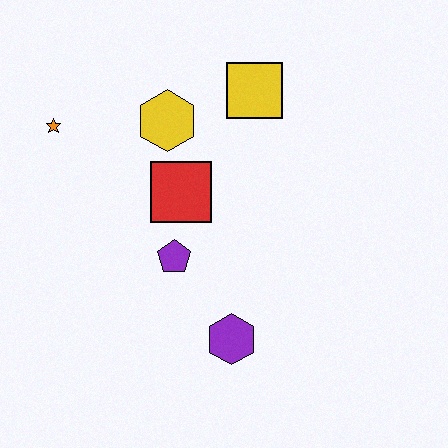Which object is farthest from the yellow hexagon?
The purple hexagon is farthest from the yellow hexagon.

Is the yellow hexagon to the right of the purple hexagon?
No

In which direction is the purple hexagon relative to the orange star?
The purple hexagon is below the orange star.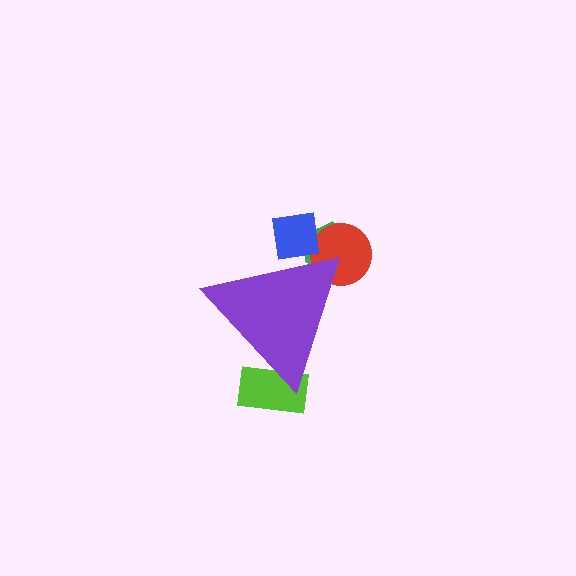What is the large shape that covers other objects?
A purple triangle.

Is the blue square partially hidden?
Yes, the blue square is partially hidden behind the purple triangle.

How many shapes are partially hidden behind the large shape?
4 shapes are partially hidden.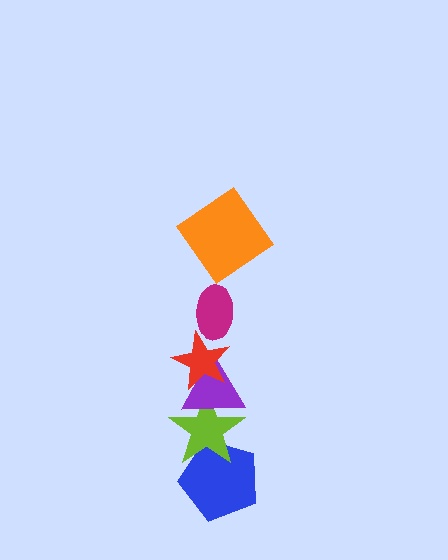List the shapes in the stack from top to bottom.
From top to bottom: the orange diamond, the magenta ellipse, the red star, the purple triangle, the lime star, the blue pentagon.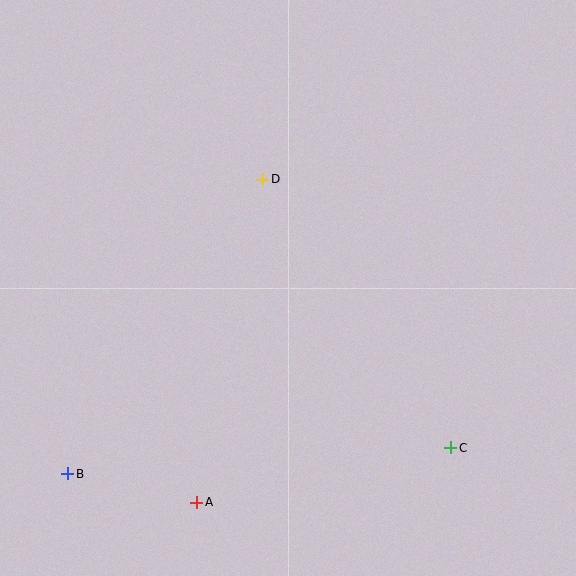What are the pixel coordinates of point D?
Point D is at (263, 179).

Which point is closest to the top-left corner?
Point D is closest to the top-left corner.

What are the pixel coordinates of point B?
Point B is at (68, 474).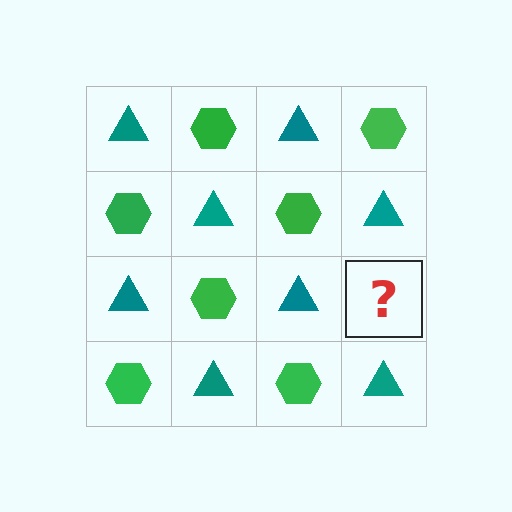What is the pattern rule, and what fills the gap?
The rule is that it alternates teal triangle and green hexagon in a checkerboard pattern. The gap should be filled with a green hexagon.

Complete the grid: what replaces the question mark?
The question mark should be replaced with a green hexagon.